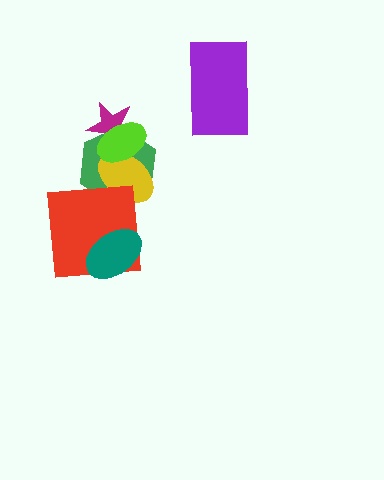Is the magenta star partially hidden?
Yes, it is partially covered by another shape.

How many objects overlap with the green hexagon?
4 objects overlap with the green hexagon.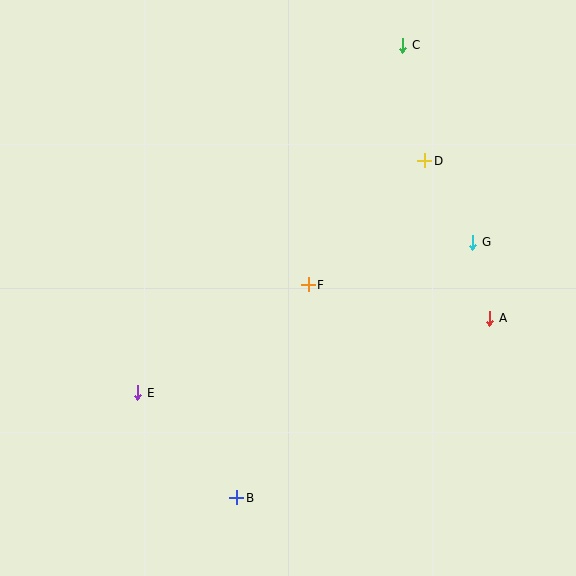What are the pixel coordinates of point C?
Point C is at (403, 45).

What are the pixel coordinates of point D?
Point D is at (425, 161).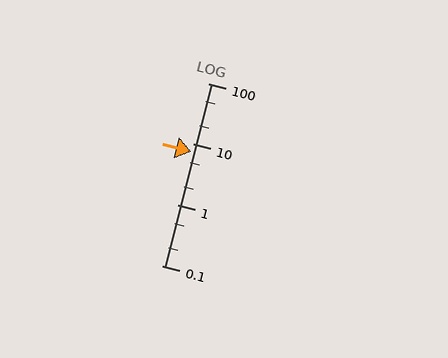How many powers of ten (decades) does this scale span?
The scale spans 3 decades, from 0.1 to 100.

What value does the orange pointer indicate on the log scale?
The pointer indicates approximately 7.4.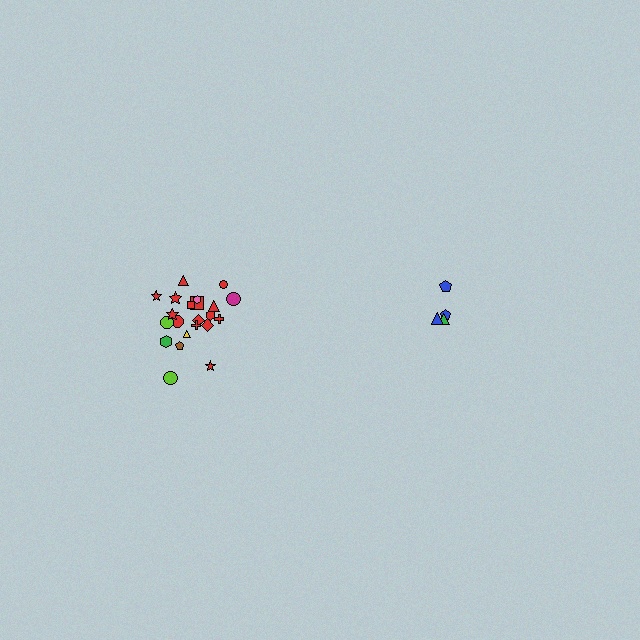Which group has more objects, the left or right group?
The left group.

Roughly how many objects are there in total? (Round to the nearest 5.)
Roughly 25 objects in total.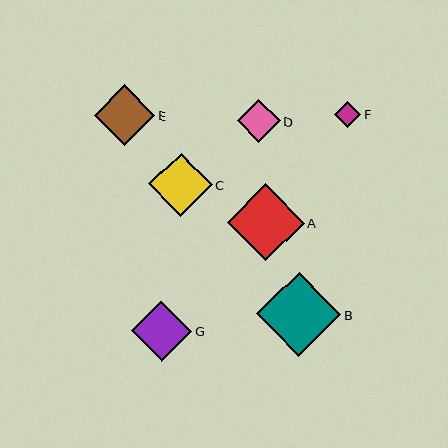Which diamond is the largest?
Diamond B is the largest with a size of approximately 84 pixels.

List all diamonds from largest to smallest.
From largest to smallest: B, A, C, E, G, D, F.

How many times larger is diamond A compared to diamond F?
Diamond A is approximately 3.0 times the size of diamond F.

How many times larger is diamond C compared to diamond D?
Diamond C is approximately 1.5 times the size of diamond D.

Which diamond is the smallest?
Diamond F is the smallest with a size of approximately 26 pixels.